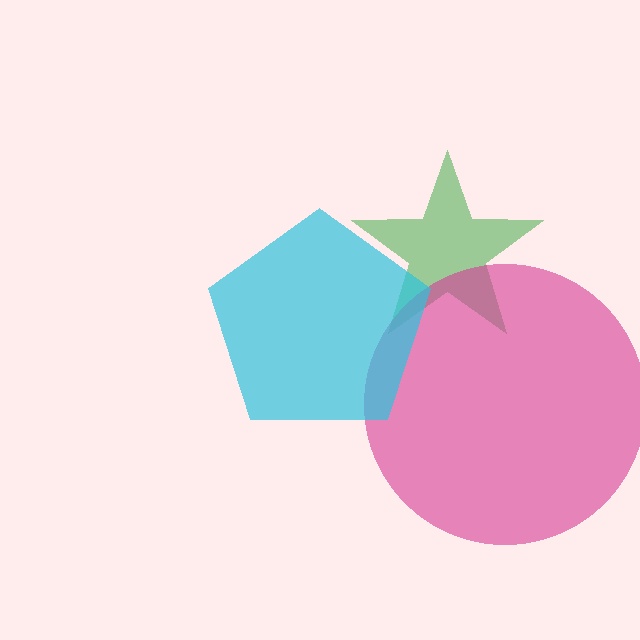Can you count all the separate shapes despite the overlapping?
Yes, there are 3 separate shapes.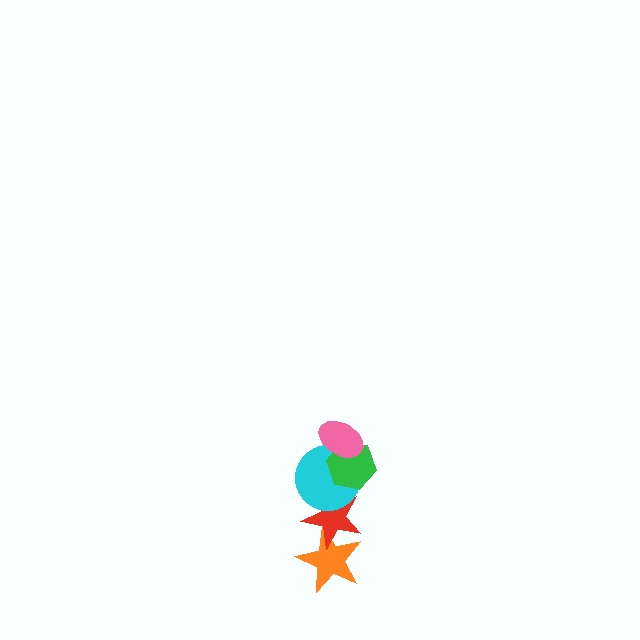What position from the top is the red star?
The red star is 4th from the top.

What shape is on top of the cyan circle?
The green hexagon is on top of the cyan circle.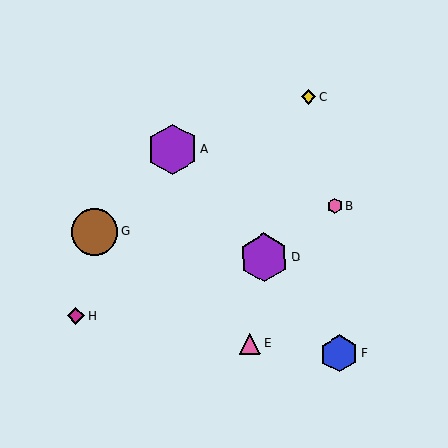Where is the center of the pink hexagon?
The center of the pink hexagon is at (335, 206).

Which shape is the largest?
The purple hexagon (labeled A) is the largest.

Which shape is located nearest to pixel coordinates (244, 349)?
The pink triangle (labeled E) at (250, 344) is nearest to that location.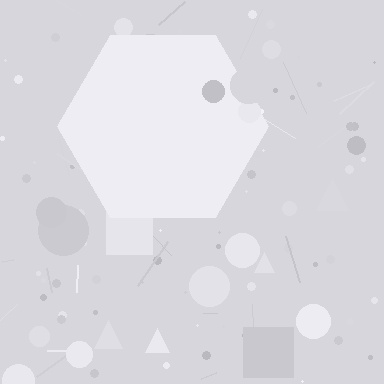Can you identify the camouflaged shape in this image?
The camouflaged shape is a hexagon.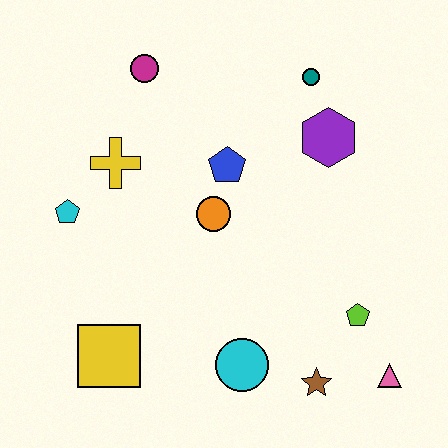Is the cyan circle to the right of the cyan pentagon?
Yes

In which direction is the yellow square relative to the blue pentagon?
The yellow square is below the blue pentagon.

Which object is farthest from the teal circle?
The yellow square is farthest from the teal circle.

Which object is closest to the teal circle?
The purple hexagon is closest to the teal circle.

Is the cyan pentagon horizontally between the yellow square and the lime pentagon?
No